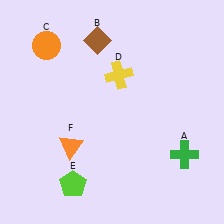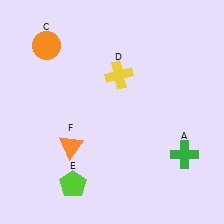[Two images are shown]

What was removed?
The brown diamond (B) was removed in Image 2.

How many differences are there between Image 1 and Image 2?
There is 1 difference between the two images.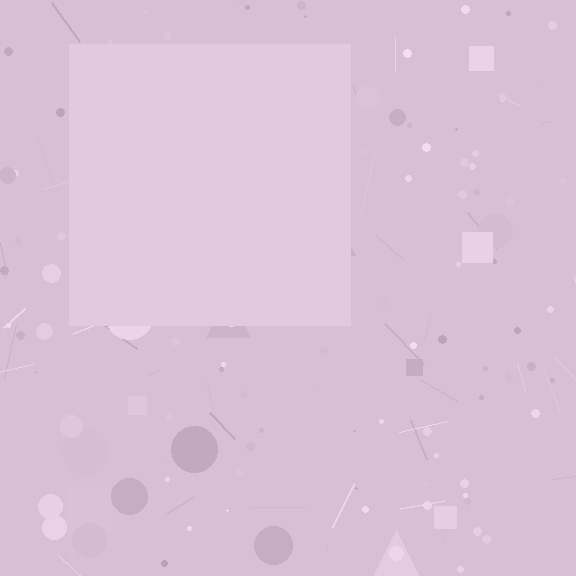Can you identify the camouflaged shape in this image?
The camouflaged shape is a square.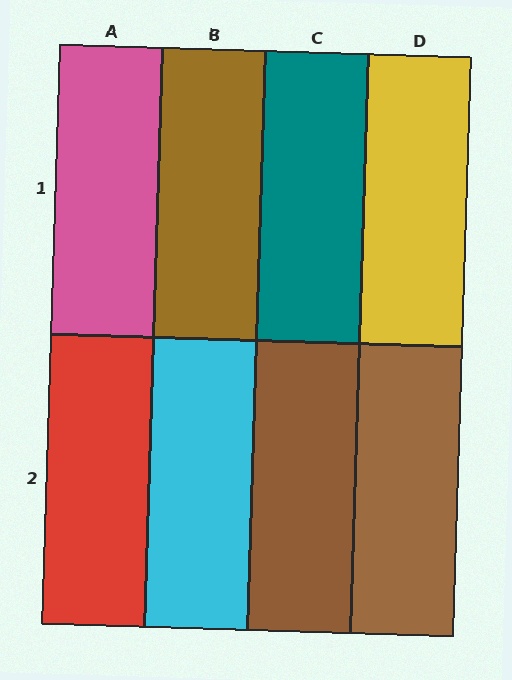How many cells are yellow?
1 cell is yellow.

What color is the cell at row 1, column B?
Brown.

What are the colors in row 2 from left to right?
Red, cyan, brown, brown.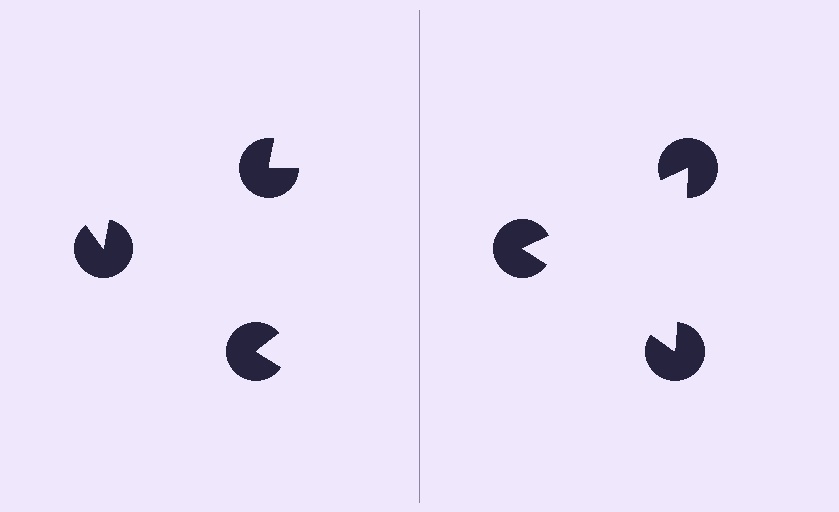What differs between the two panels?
The pac-man discs are positioned identically on both sides; only the wedge orientations differ. On the right they align to a triangle; on the left they are misaligned.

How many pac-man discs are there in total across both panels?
6 — 3 on each side.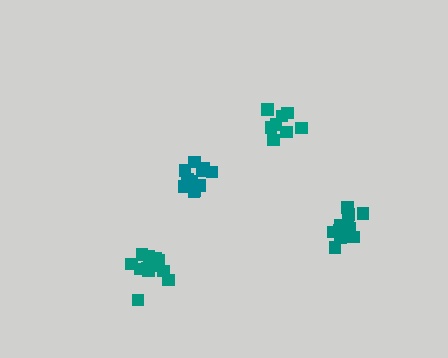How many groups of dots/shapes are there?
There are 4 groups.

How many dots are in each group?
Group 1: 13 dots, Group 2: 11 dots, Group 3: 8 dots, Group 4: 14 dots (46 total).